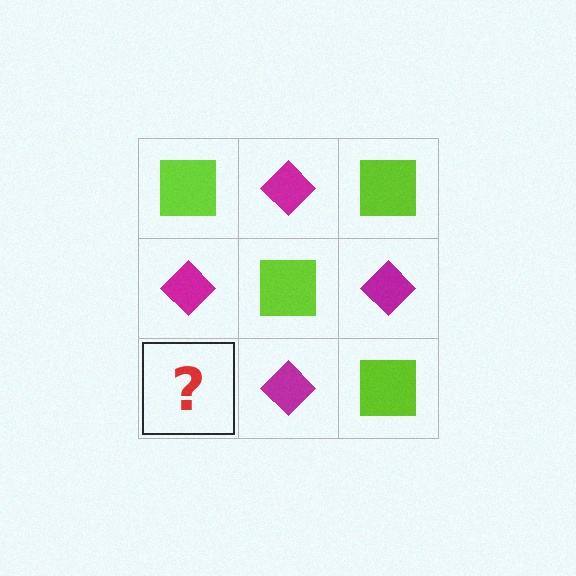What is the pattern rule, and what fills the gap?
The rule is that it alternates lime square and magenta diamond in a checkerboard pattern. The gap should be filled with a lime square.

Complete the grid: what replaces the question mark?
The question mark should be replaced with a lime square.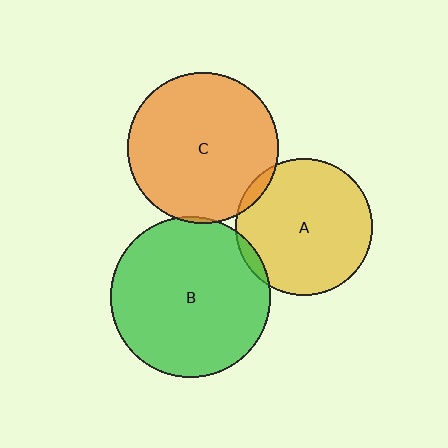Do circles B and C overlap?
Yes.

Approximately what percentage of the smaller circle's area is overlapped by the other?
Approximately 5%.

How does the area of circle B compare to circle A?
Approximately 1.4 times.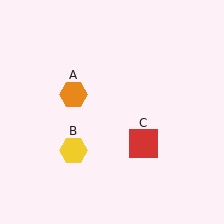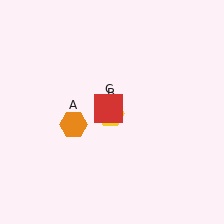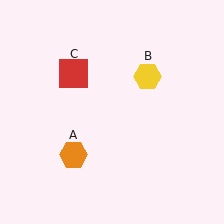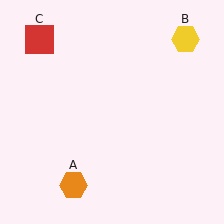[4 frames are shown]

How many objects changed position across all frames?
3 objects changed position: orange hexagon (object A), yellow hexagon (object B), red square (object C).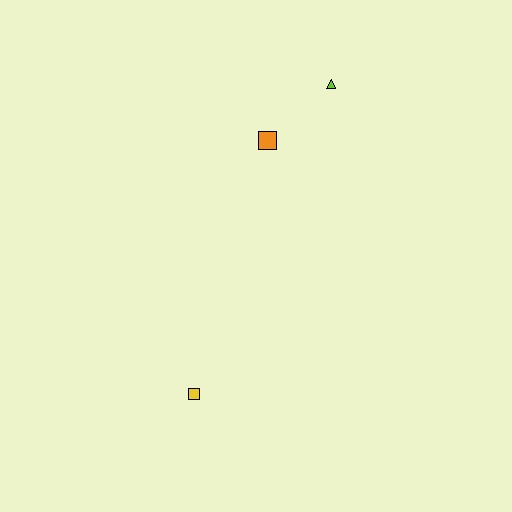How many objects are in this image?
There are 3 objects.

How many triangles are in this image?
There is 1 triangle.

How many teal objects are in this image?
There are no teal objects.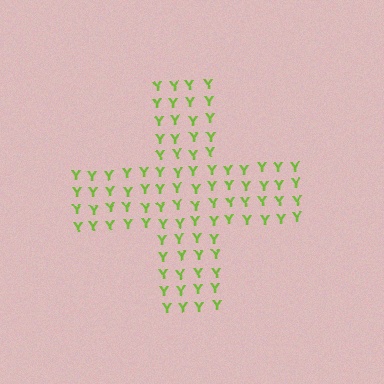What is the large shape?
The large shape is a cross.